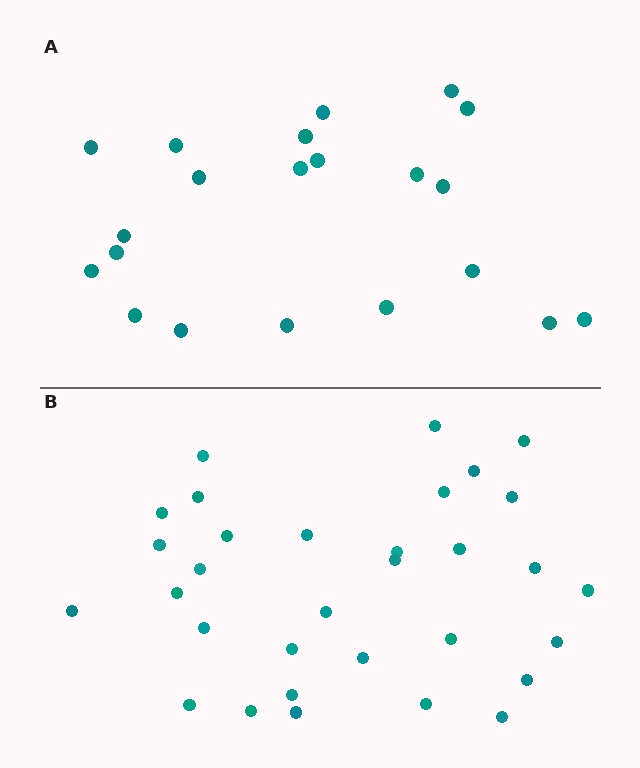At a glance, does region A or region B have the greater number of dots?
Region B (the bottom region) has more dots.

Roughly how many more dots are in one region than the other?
Region B has roughly 12 or so more dots than region A.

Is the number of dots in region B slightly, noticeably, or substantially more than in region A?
Region B has substantially more. The ratio is roughly 1.5 to 1.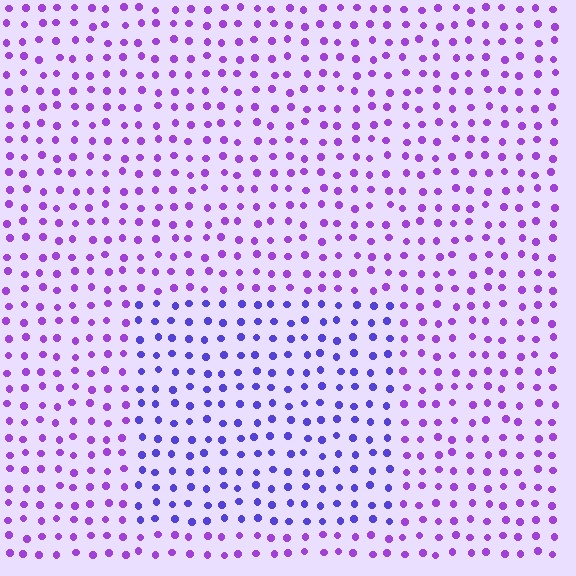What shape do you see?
I see a rectangle.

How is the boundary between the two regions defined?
The boundary is defined purely by a slight shift in hue (about 31 degrees). Spacing, size, and orientation are identical on both sides.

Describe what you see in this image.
The image is filled with small purple elements in a uniform arrangement. A rectangle-shaped region is visible where the elements are tinted to a slightly different hue, forming a subtle color boundary.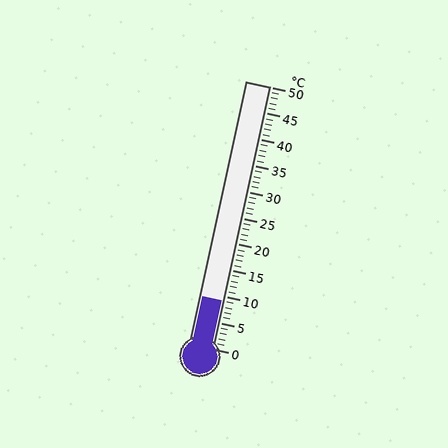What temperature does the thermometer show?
The thermometer shows approximately 9°C.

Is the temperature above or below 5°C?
The temperature is above 5°C.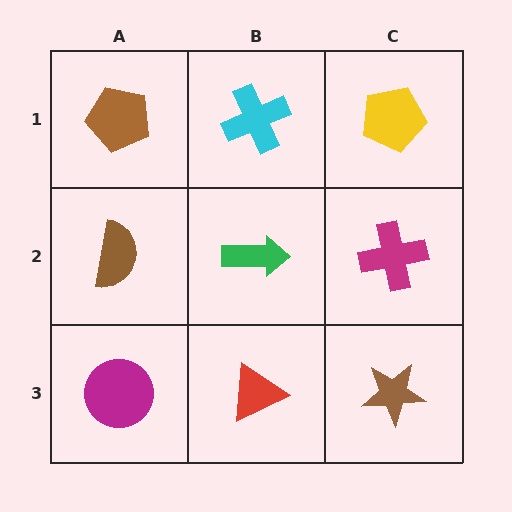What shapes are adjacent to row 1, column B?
A green arrow (row 2, column B), a brown pentagon (row 1, column A), a yellow pentagon (row 1, column C).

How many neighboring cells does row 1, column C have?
2.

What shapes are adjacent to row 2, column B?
A cyan cross (row 1, column B), a red triangle (row 3, column B), a brown semicircle (row 2, column A), a magenta cross (row 2, column C).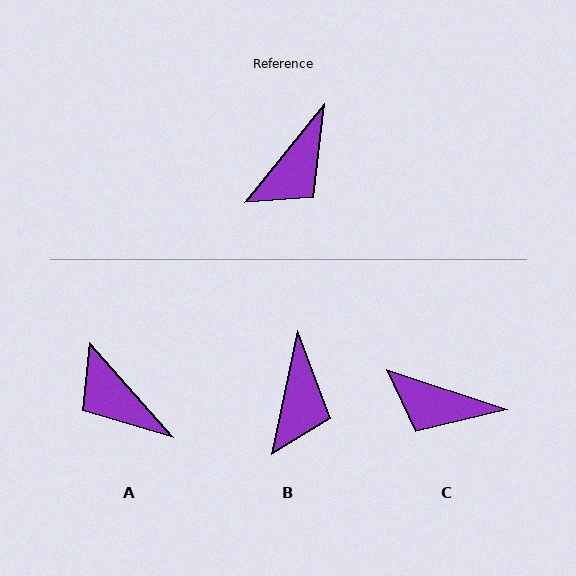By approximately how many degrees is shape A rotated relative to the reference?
Approximately 100 degrees clockwise.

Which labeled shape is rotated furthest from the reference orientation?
A, about 100 degrees away.